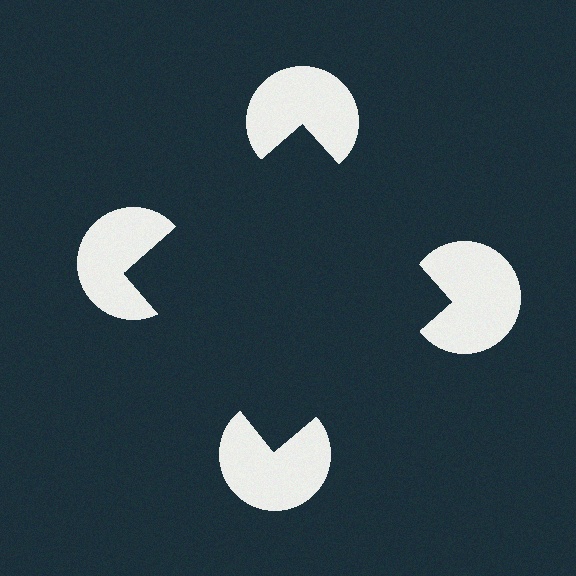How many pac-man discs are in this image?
There are 4 — one at each vertex of the illusory square.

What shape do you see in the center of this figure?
An illusory square — its edges are inferred from the aligned wedge cuts in the pac-man discs, not physically drawn.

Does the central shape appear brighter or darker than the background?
It typically appears slightly darker than the background, even though no actual brightness change is drawn.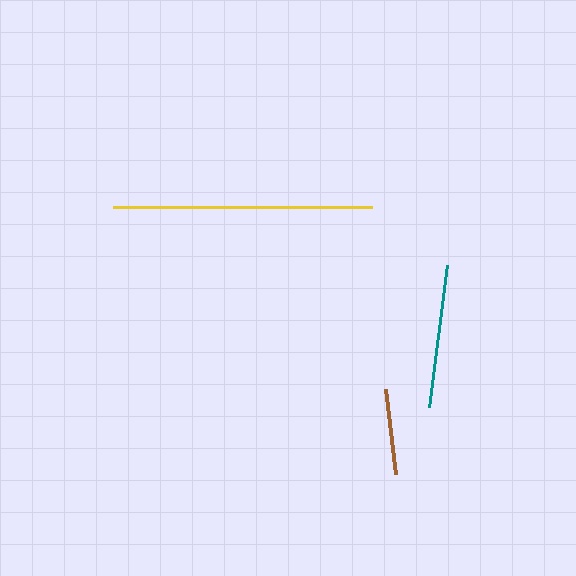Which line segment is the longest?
The yellow line is the longest at approximately 259 pixels.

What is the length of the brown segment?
The brown segment is approximately 85 pixels long.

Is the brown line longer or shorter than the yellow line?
The yellow line is longer than the brown line.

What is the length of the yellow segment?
The yellow segment is approximately 259 pixels long.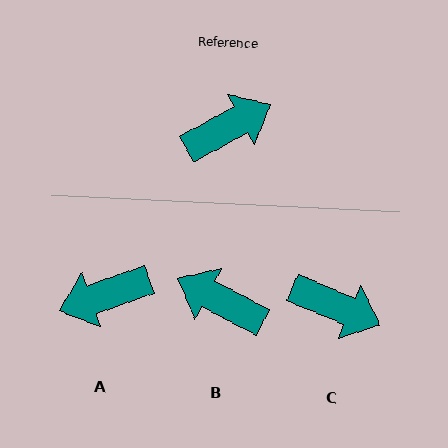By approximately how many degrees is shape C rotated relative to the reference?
Approximately 51 degrees clockwise.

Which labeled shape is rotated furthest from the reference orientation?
A, about 171 degrees away.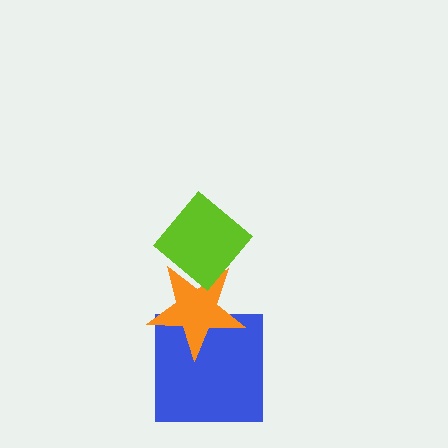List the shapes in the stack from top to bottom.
From top to bottom: the lime diamond, the orange star, the blue square.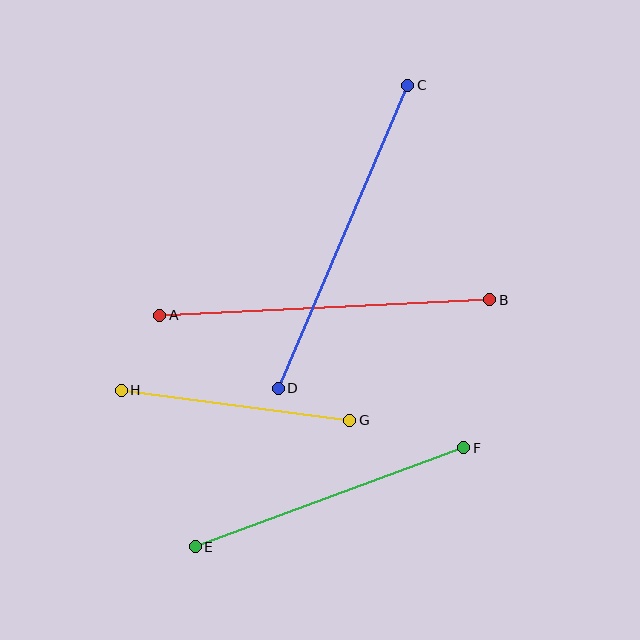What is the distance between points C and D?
The distance is approximately 329 pixels.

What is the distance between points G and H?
The distance is approximately 231 pixels.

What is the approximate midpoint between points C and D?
The midpoint is at approximately (343, 237) pixels.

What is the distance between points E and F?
The distance is approximately 286 pixels.